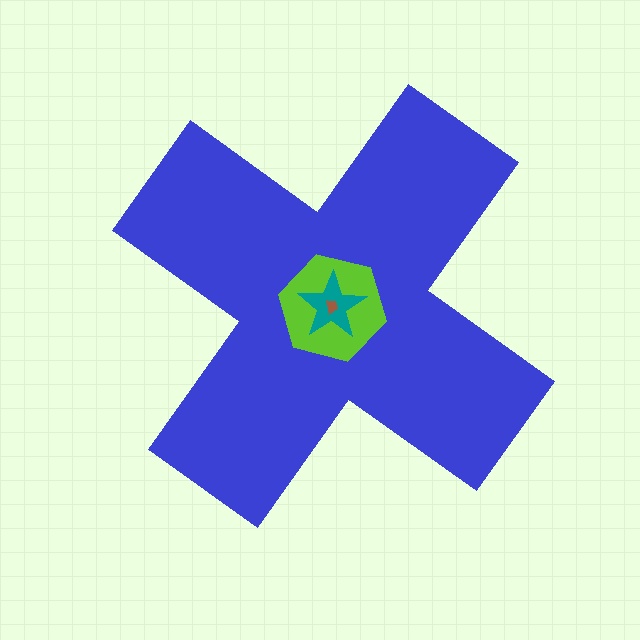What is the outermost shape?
The blue cross.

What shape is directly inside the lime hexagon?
The teal star.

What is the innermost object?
The brown trapezoid.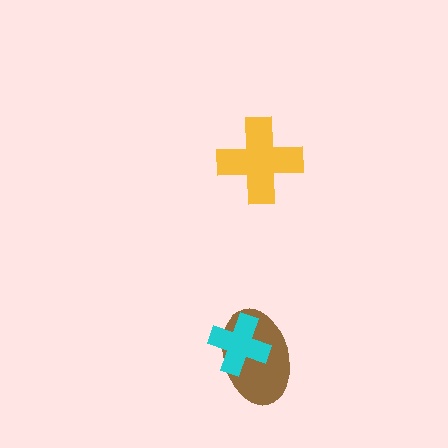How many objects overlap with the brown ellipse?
1 object overlaps with the brown ellipse.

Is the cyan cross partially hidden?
No, no other shape covers it.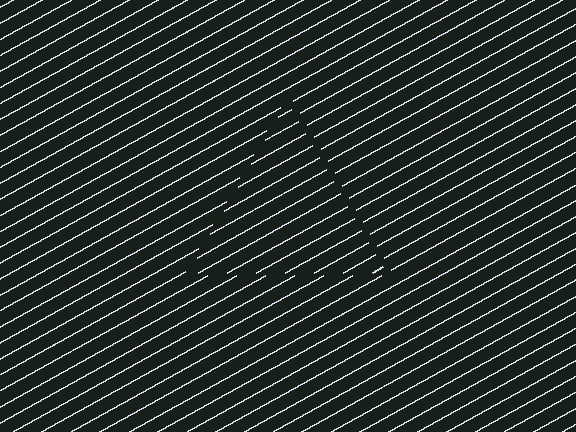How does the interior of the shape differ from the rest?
The interior of the shape contains the same grating, shifted by half a period — the contour is defined by the phase discontinuity where line-ends from the inner and outer gratings abut.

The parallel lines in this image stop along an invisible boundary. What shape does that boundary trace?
An illusory triangle. The interior of the shape contains the same grating, shifted by half a period — the contour is defined by the phase discontinuity where line-ends from the inner and outer gratings abut.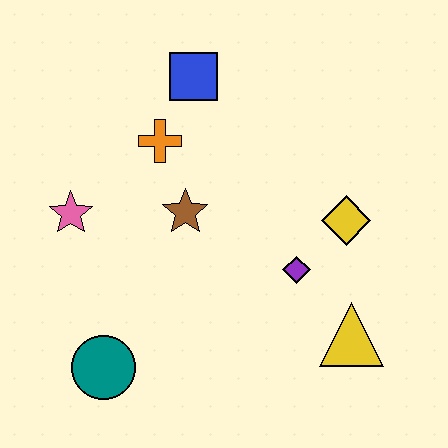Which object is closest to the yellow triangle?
The purple diamond is closest to the yellow triangle.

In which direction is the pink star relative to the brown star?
The pink star is to the left of the brown star.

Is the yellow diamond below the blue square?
Yes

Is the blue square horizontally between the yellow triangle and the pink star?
Yes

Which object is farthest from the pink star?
The yellow triangle is farthest from the pink star.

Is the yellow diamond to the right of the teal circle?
Yes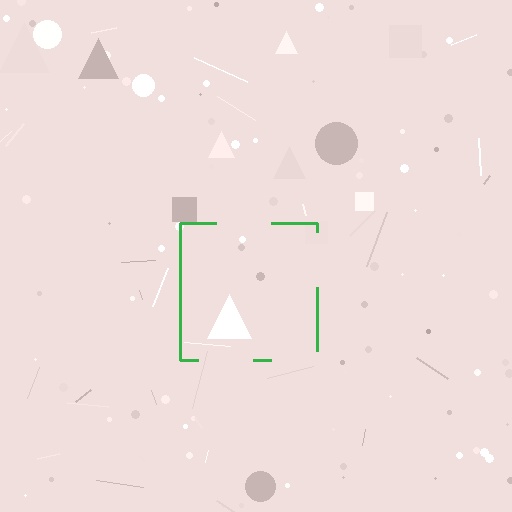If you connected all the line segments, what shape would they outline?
They would outline a square.